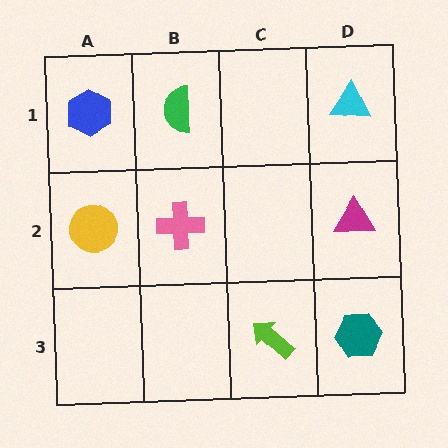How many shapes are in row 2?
3 shapes.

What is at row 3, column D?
A teal hexagon.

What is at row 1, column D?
A cyan triangle.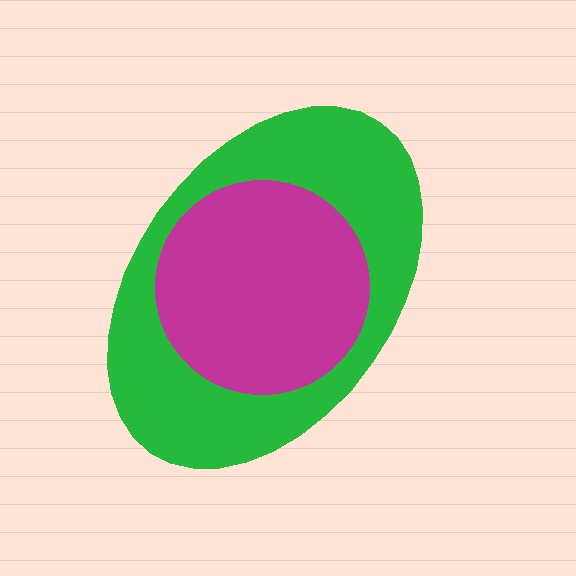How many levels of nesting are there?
2.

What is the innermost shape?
The magenta circle.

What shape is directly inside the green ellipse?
The magenta circle.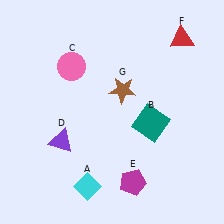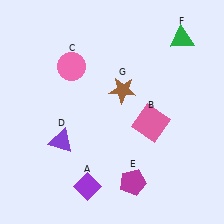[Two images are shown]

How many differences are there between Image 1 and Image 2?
There are 3 differences between the two images.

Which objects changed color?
A changed from cyan to purple. B changed from teal to pink. F changed from red to green.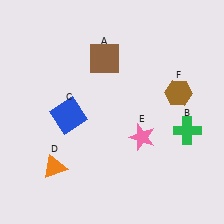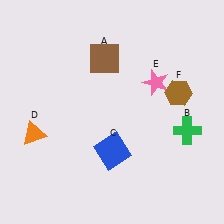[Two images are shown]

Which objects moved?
The objects that moved are: the blue square (C), the orange triangle (D), the pink star (E).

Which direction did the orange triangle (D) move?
The orange triangle (D) moved up.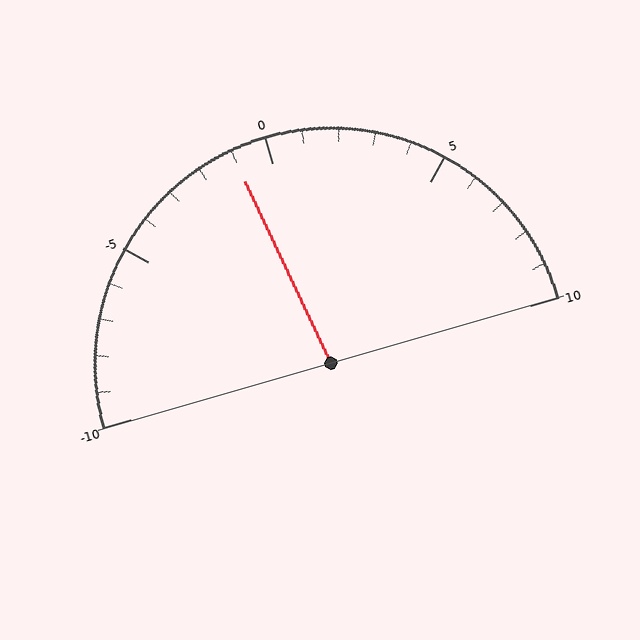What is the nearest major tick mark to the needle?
The nearest major tick mark is 0.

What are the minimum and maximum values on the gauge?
The gauge ranges from -10 to 10.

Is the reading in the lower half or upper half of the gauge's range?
The reading is in the lower half of the range (-10 to 10).